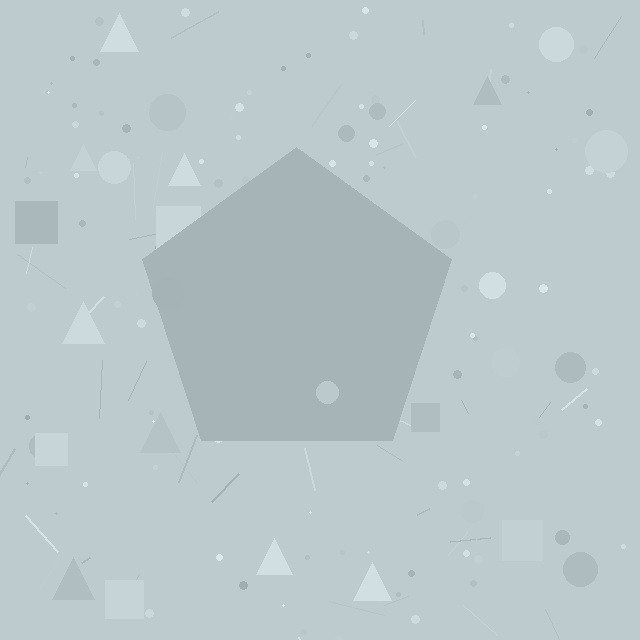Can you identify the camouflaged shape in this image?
The camouflaged shape is a pentagon.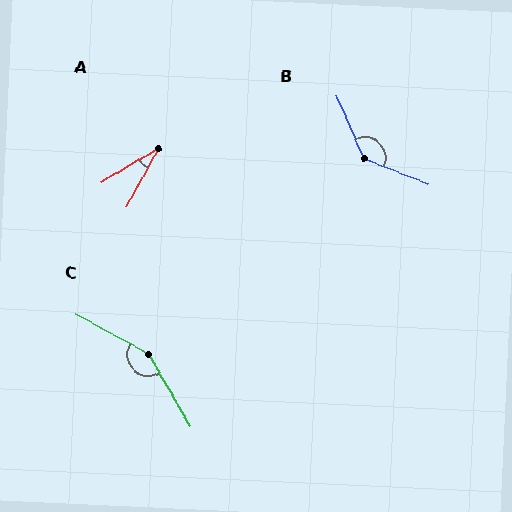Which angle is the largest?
C, at approximately 148 degrees.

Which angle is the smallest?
A, at approximately 30 degrees.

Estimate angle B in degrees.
Approximately 134 degrees.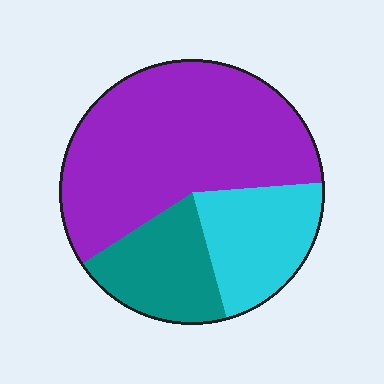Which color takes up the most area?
Purple, at roughly 60%.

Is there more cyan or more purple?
Purple.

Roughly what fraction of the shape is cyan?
Cyan covers 22% of the shape.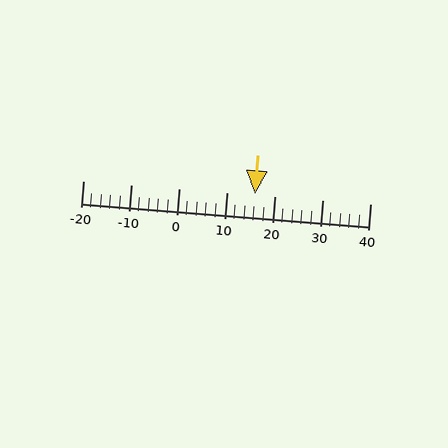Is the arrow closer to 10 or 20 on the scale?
The arrow is closer to 20.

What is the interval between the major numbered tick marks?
The major tick marks are spaced 10 units apart.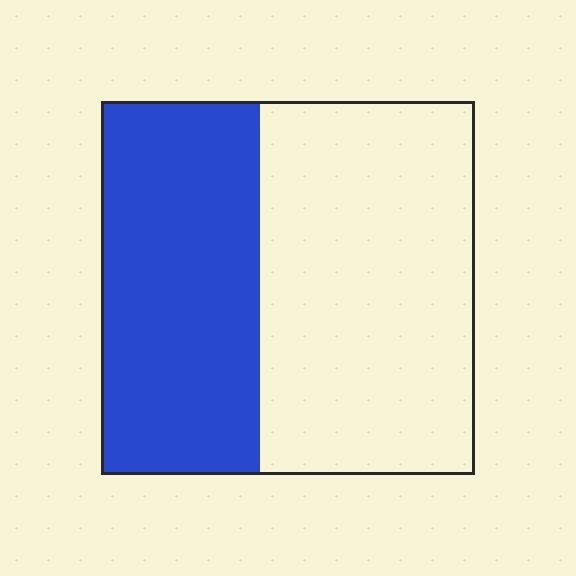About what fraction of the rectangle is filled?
About two fifths (2/5).